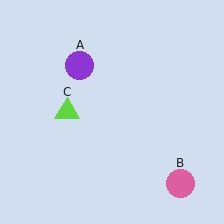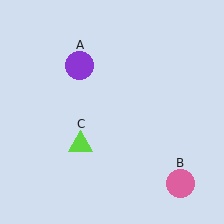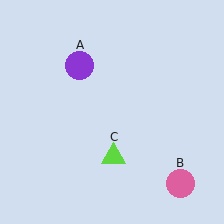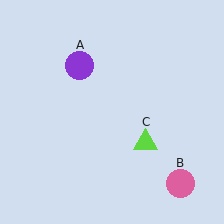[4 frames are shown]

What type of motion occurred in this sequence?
The lime triangle (object C) rotated counterclockwise around the center of the scene.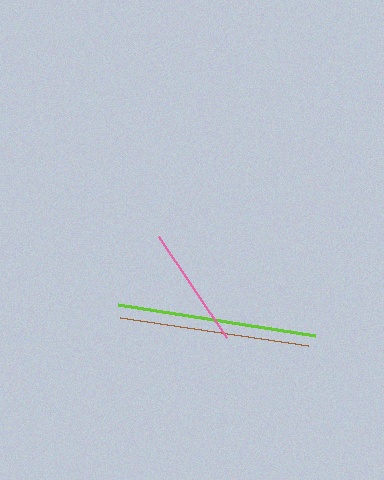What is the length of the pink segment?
The pink segment is approximately 122 pixels long.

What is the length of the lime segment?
The lime segment is approximately 200 pixels long.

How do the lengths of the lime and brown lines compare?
The lime and brown lines are approximately the same length.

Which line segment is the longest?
The lime line is the longest at approximately 200 pixels.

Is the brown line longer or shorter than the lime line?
The lime line is longer than the brown line.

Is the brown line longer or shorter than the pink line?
The brown line is longer than the pink line.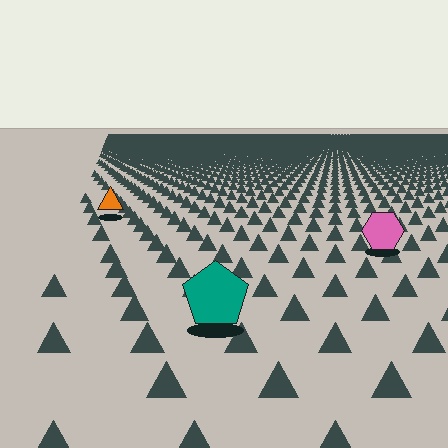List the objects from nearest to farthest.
From nearest to farthest: the teal pentagon, the pink hexagon, the orange triangle.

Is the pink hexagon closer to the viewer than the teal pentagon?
No. The teal pentagon is closer — you can tell from the texture gradient: the ground texture is coarser near it.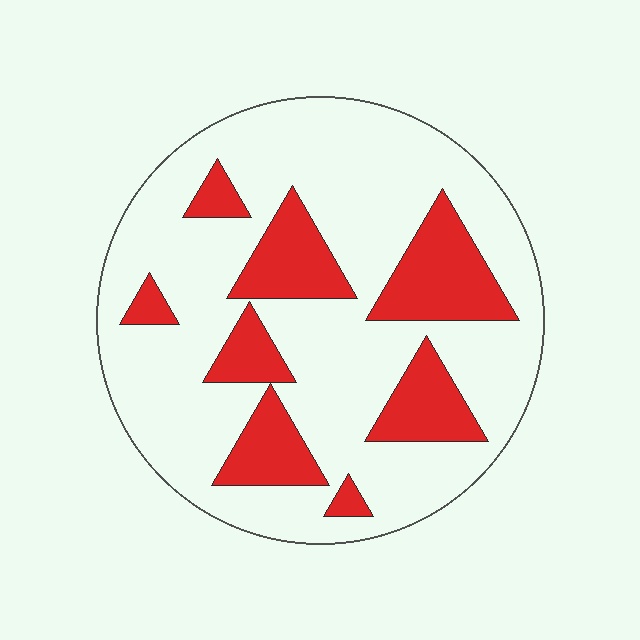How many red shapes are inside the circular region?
8.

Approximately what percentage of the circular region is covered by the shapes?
Approximately 25%.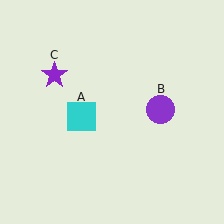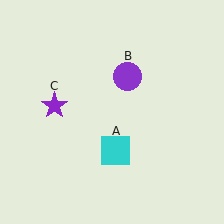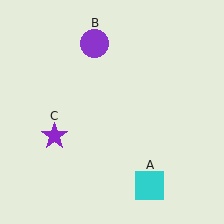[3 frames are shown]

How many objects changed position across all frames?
3 objects changed position: cyan square (object A), purple circle (object B), purple star (object C).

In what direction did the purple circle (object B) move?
The purple circle (object B) moved up and to the left.